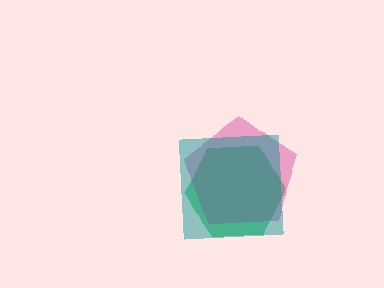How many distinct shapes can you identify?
There are 3 distinct shapes: a green hexagon, a magenta pentagon, a teal square.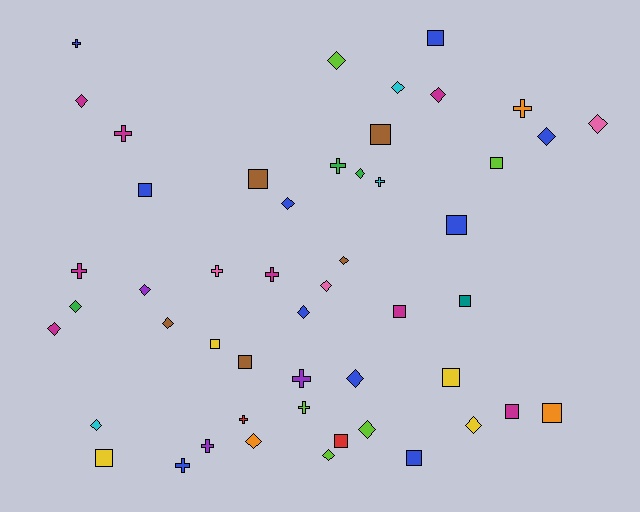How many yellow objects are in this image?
There are 4 yellow objects.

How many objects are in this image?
There are 50 objects.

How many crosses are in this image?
There are 13 crosses.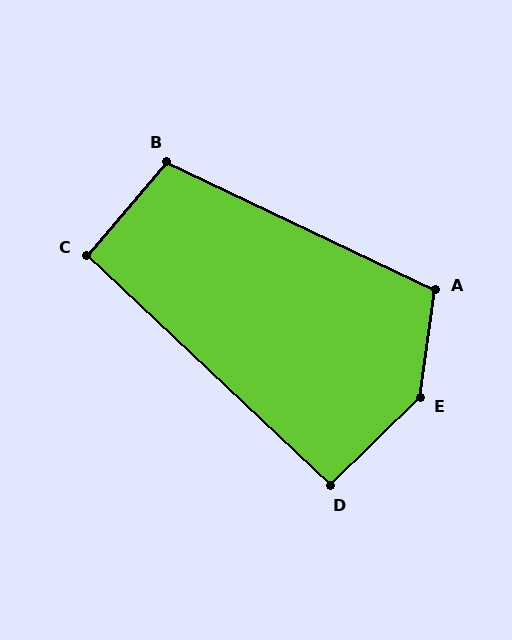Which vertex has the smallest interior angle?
D, at approximately 92 degrees.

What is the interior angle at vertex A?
Approximately 108 degrees (obtuse).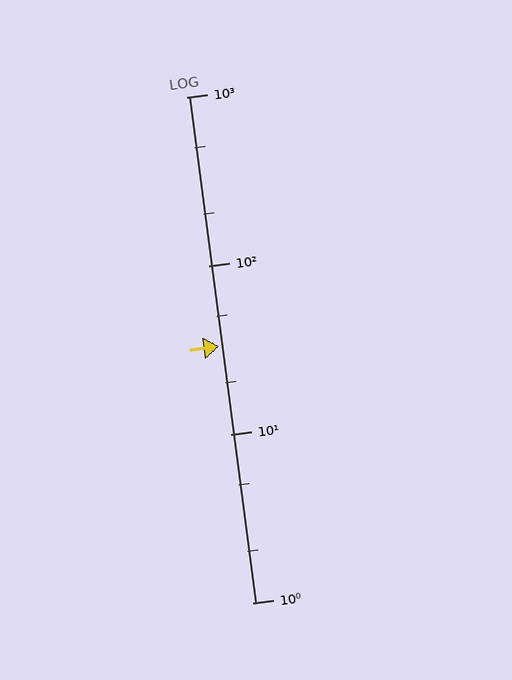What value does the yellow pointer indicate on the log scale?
The pointer indicates approximately 33.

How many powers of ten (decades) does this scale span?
The scale spans 3 decades, from 1 to 1000.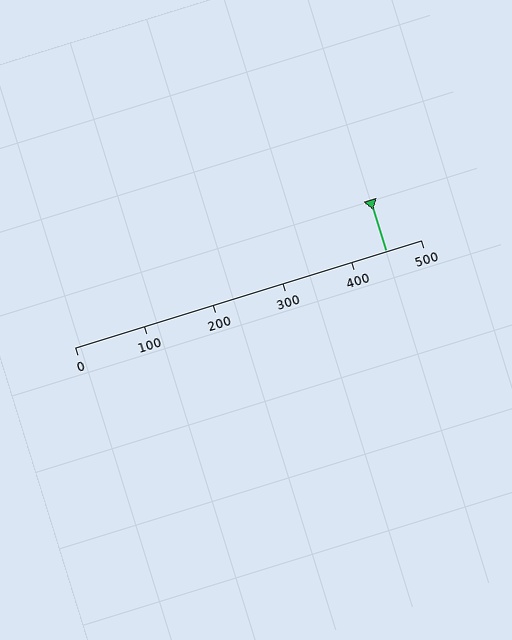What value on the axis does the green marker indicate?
The marker indicates approximately 450.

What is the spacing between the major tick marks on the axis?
The major ticks are spaced 100 apart.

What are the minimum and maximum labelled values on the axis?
The axis runs from 0 to 500.